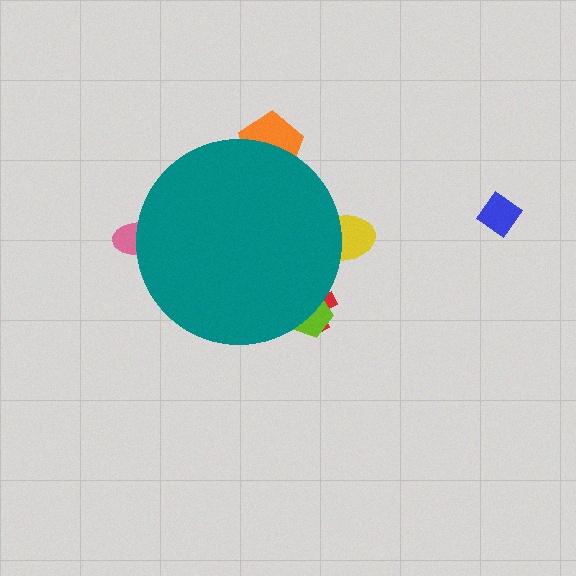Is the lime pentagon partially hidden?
Yes, the lime pentagon is partially hidden behind the teal circle.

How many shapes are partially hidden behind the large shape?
5 shapes are partially hidden.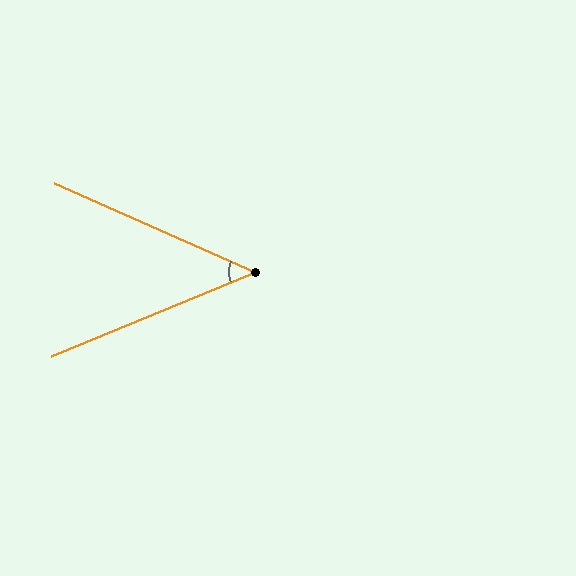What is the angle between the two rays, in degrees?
Approximately 46 degrees.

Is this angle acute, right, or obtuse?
It is acute.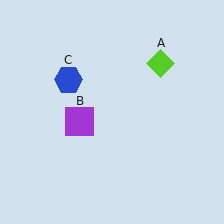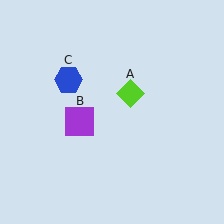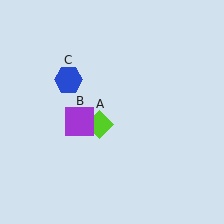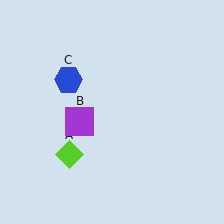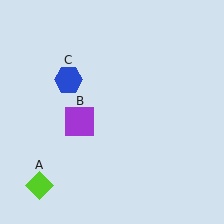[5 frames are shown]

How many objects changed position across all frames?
1 object changed position: lime diamond (object A).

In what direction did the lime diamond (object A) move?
The lime diamond (object A) moved down and to the left.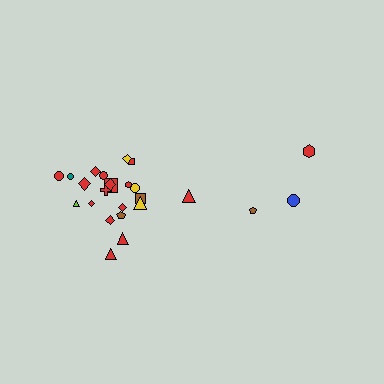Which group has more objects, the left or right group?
The left group.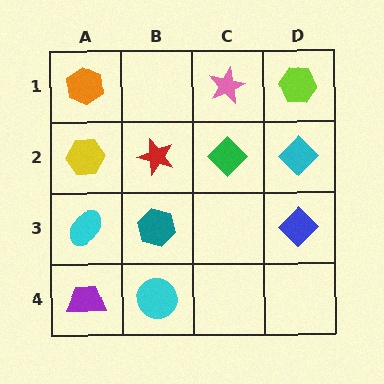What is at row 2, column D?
A cyan diamond.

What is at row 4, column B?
A cyan circle.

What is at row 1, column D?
A lime hexagon.